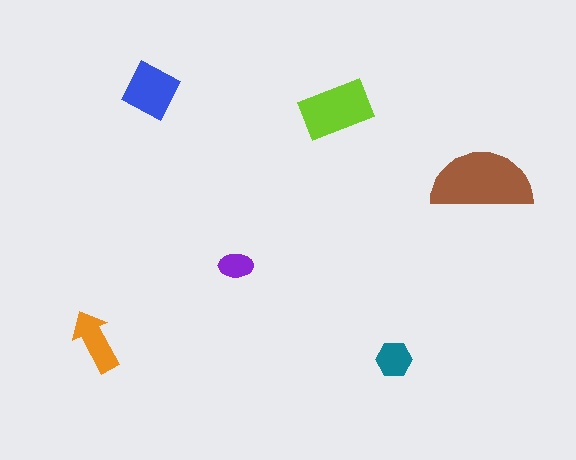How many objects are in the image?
There are 6 objects in the image.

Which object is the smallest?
The purple ellipse.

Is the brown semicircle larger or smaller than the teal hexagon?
Larger.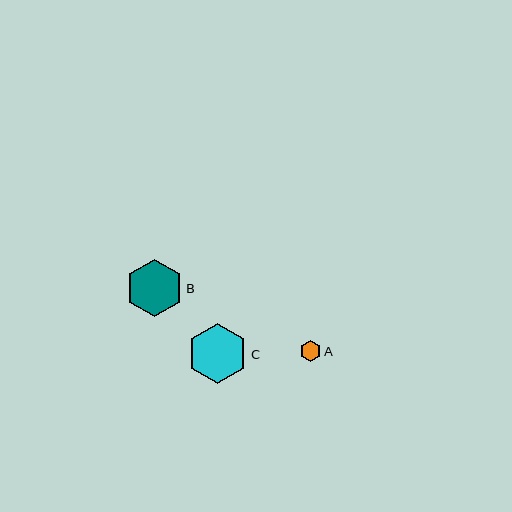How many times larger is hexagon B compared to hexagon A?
Hexagon B is approximately 2.8 times the size of hexagon A.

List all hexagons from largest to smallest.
From largest to smallest: C, B, A.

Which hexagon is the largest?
Hexagon C is the largest with a size of approximately 60 pixels.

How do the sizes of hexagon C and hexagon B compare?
Hexagon C and hexagon B are approximately the same size.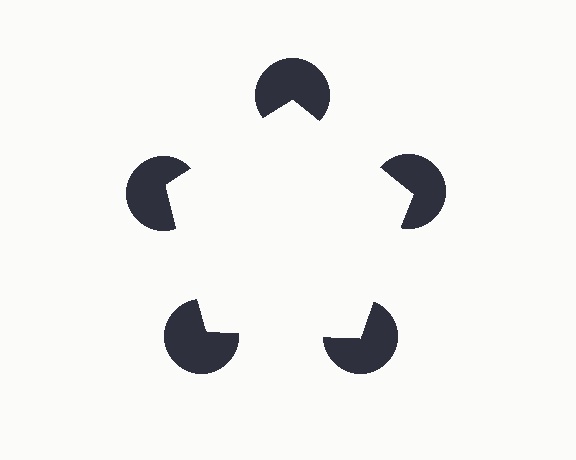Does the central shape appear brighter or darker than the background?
It typically appears slightly brighter than the background, even though no actual brightness change is drawn.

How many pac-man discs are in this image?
There are 5 — one at each vertex of the illusory pentagon.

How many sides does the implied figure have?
5 sides.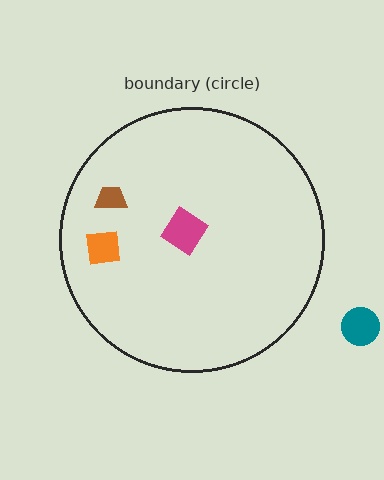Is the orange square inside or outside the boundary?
Inside.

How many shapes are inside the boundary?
3 inside, 1 outside.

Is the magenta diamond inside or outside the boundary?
Inside.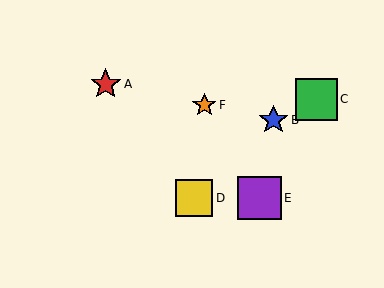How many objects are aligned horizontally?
2 objects (D, E) are aligned horizontally.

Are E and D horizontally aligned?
Yes, both are at y≈198.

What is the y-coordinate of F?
Object F is at y≈105.